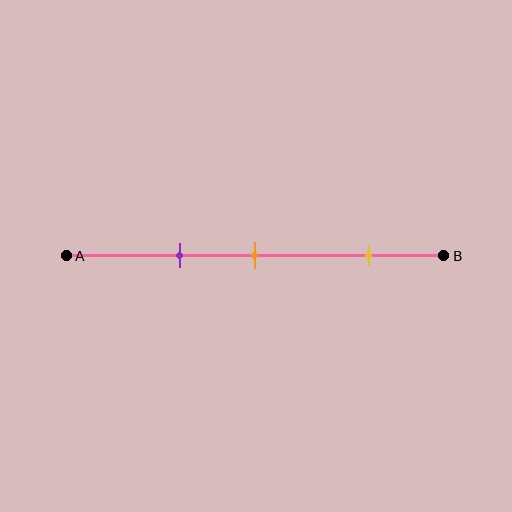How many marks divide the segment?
There are 3 marks dividing the segment.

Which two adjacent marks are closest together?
The purple and orange marks are the closest adjacent pair.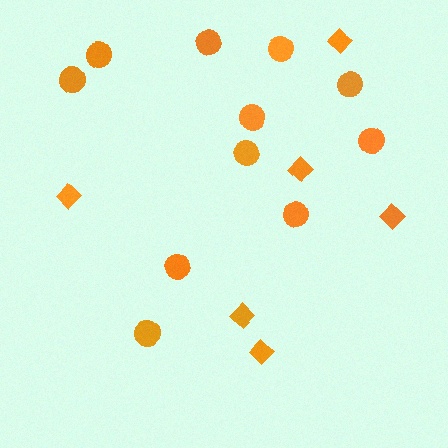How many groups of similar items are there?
There are 2 groups: one group of circles (11) and one group of diamonds (6).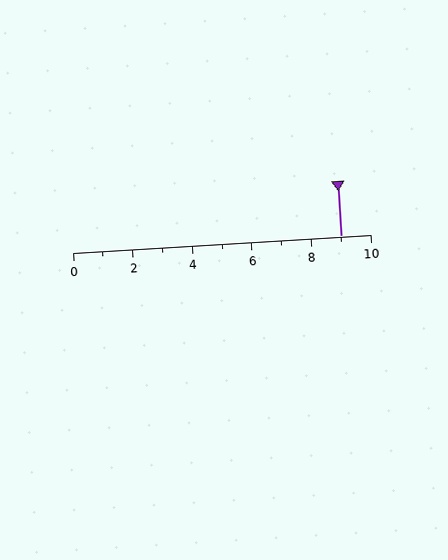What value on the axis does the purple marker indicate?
The marker indicates approximately 9.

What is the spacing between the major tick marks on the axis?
The major ticks are spaced 2 apart.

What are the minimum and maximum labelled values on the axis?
The axis runs from 0 to 10.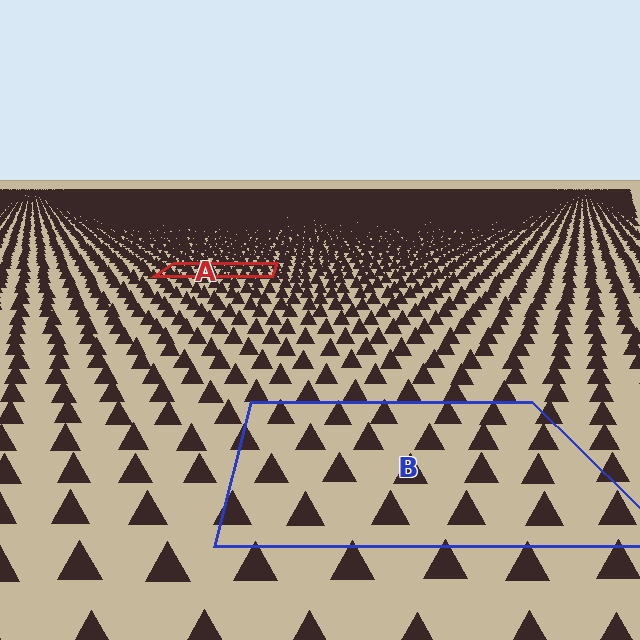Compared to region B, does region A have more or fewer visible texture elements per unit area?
Region A has more texture elements per unit area — they are packed more densely because it is farther away.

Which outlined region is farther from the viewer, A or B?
Region A is farther from the viewer — the texture elements inside it appear smaller and more densely packed.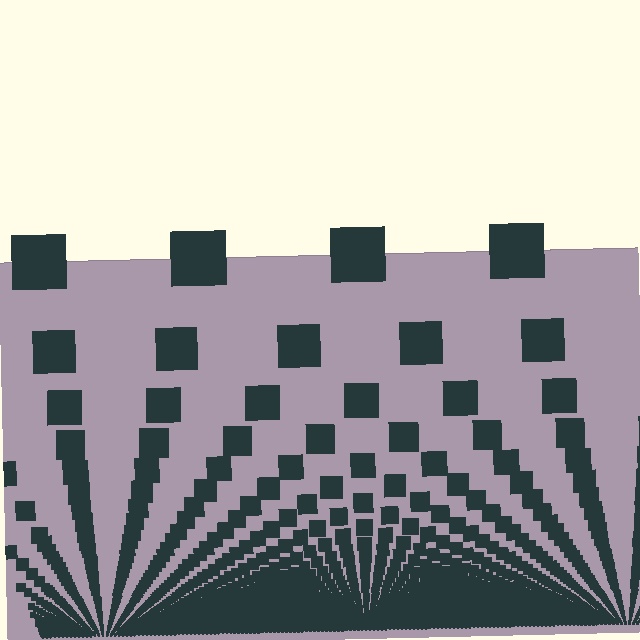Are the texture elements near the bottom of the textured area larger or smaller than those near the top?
Smaller. The gradient is inverted — elements near the bottom are smaller and denser.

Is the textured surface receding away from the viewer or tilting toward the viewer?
The surface appears to tilt toward the viewer. Texture elements get larger and sparser toward the top.